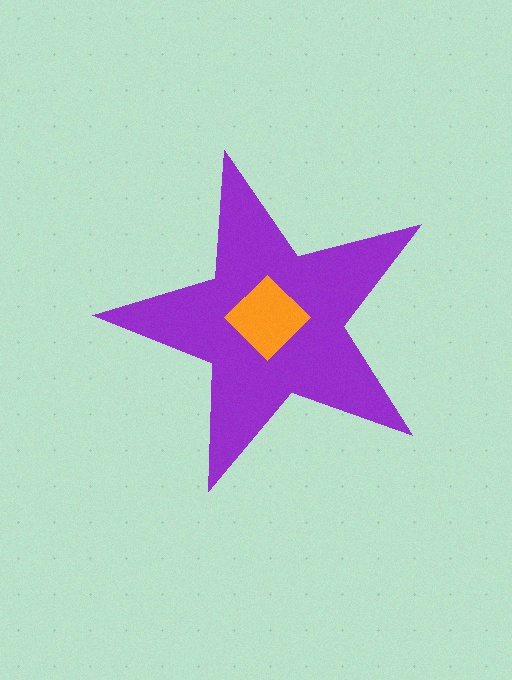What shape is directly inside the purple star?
The orange diamond.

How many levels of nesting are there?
2.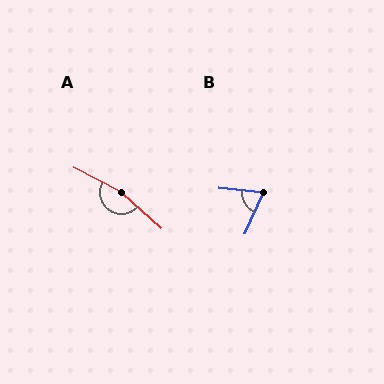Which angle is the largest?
A, at approximately 166 degrees.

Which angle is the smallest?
B, at approximately 72 degrees.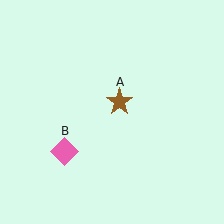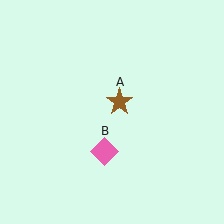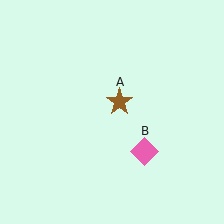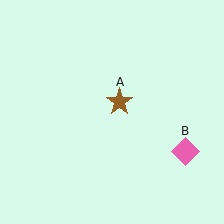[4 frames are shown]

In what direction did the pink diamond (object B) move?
The pink diamond (object B) moved right.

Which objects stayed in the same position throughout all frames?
Brown star (object A) remained stationary.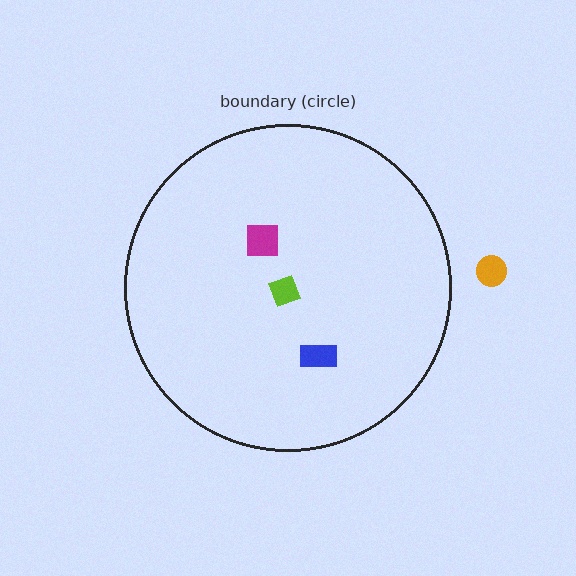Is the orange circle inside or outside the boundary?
Outside.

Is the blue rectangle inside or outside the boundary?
Inside.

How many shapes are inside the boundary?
3 inside, 1 outside.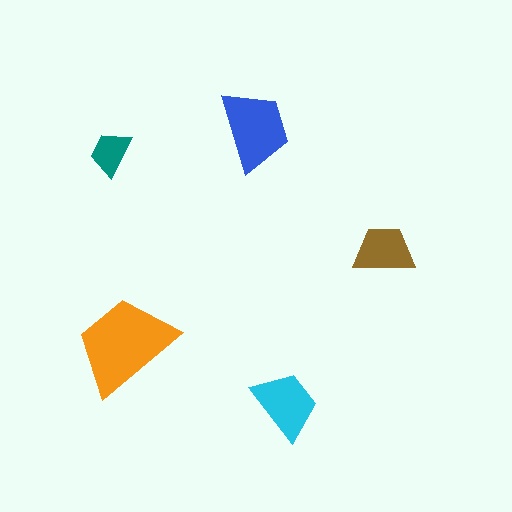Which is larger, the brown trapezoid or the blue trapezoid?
The blue one.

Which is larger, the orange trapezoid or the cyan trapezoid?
The orange one.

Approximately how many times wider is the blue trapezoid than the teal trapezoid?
About 2 times wider.